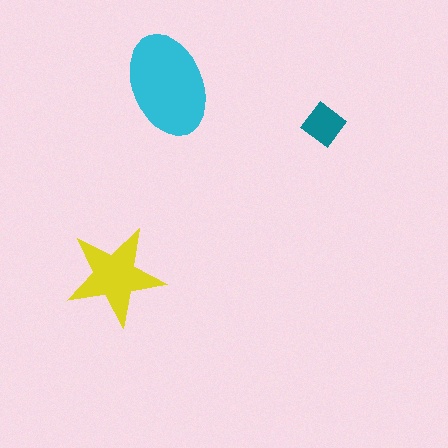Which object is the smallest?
The teal diamond.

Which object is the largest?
The cyan ellipse.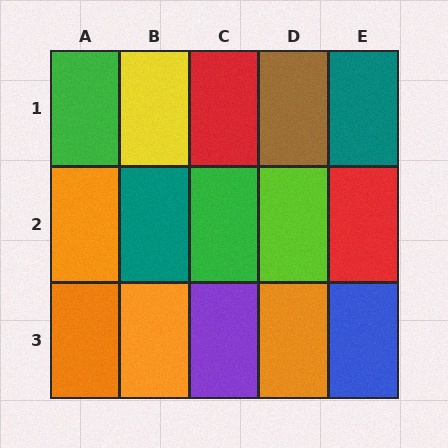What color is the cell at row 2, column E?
Red.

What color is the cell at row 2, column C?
Green.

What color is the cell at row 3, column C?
Purple.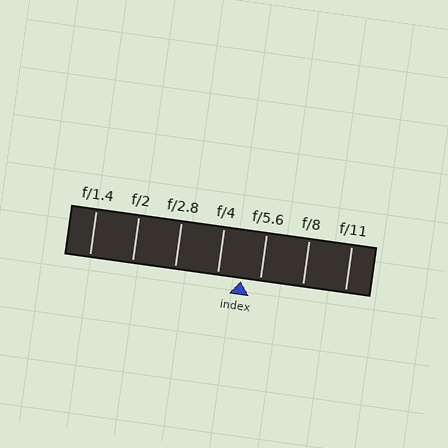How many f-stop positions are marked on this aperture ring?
There are 7 f-stop positions marked.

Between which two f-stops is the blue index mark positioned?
The index mark is between f/4 and f/5.6.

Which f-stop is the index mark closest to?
The index mark is closest to f/5.6.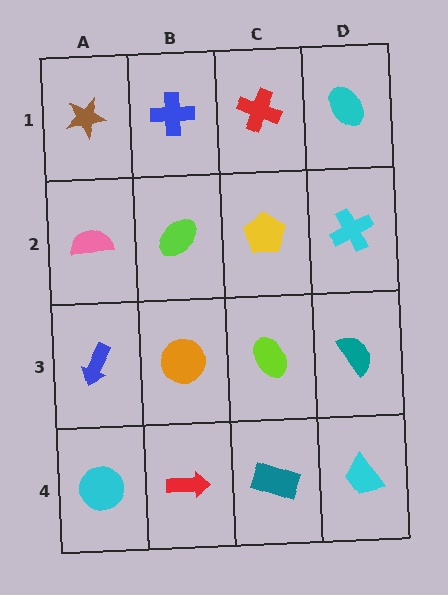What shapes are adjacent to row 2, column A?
A brown star (row 1, column A), a blue arrow (row 3, column A), a lime ellipse (row 2, column B).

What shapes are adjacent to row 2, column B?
A blue cross (row 1, column B), an orange circle (row 3, column B), a pink semicircle (row 2, column A), a yellow pentagon (row 2, column C).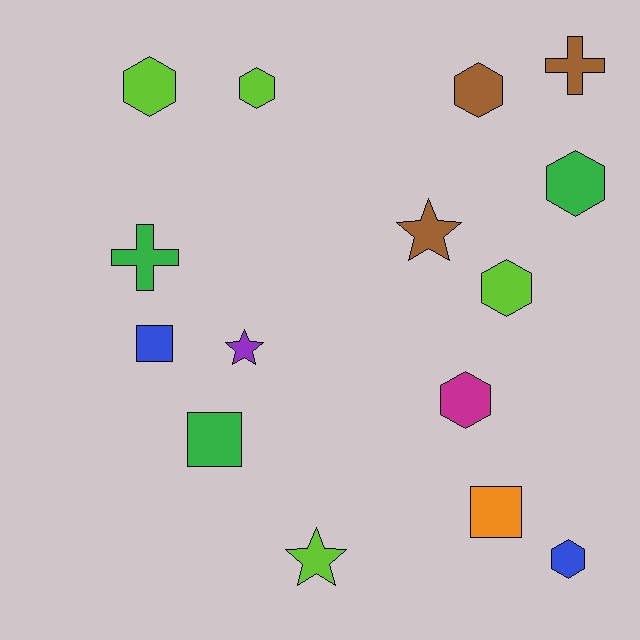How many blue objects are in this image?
There are 2 blue objects.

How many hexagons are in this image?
There are 7 hexagons.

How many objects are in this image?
There are 15 objects.